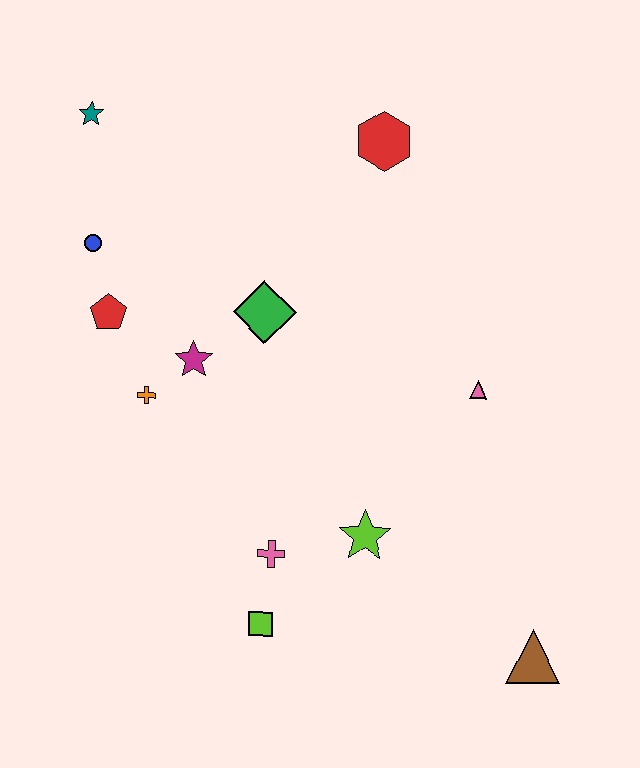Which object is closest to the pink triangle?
The lime star is closest to the pink triangle.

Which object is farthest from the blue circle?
The brown triangle is farthest from the blue circle.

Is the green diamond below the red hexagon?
Yes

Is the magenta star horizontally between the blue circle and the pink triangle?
Yes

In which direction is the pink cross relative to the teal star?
The pink cross is below the teal star.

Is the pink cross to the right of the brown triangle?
No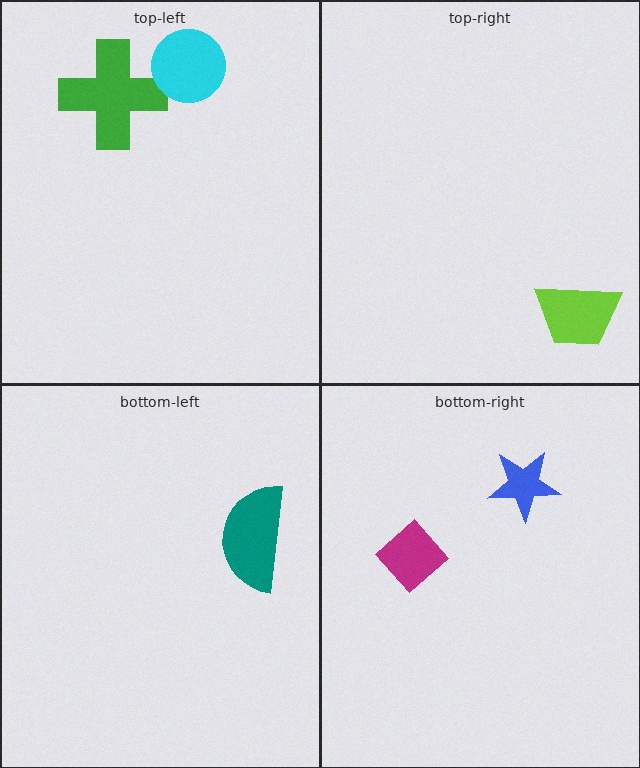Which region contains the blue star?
The bottom-right region.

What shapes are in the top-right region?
The lime trapezoid.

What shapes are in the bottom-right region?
The magenta diamond, the blue star.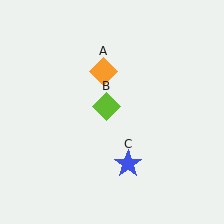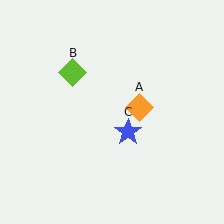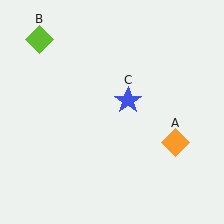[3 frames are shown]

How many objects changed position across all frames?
3 objects changed position: orange diamond (object A), lime diamond (object B), blue star (object C).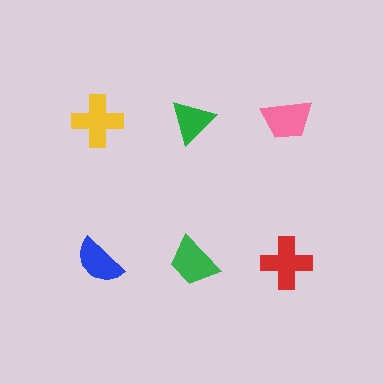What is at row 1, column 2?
A green triangle.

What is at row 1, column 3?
A pink trapezoid.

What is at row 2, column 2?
A green trapezoid.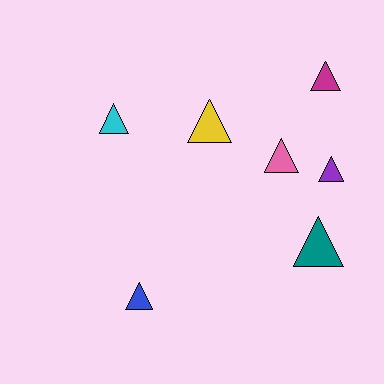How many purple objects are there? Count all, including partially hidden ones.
There is 1 purple object.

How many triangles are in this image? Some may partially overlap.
There are 7 triangles.